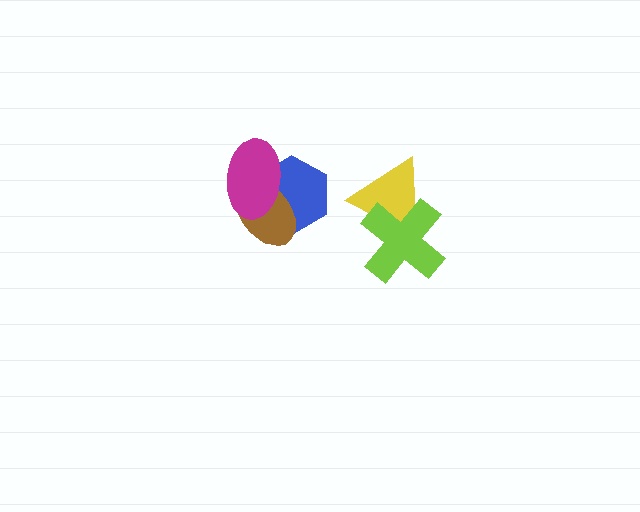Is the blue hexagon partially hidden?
Yes, it is partially covered by another shape.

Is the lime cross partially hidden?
No, no other shape covers it.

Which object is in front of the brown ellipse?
The magenta ellipse is in front of the brown ellipse.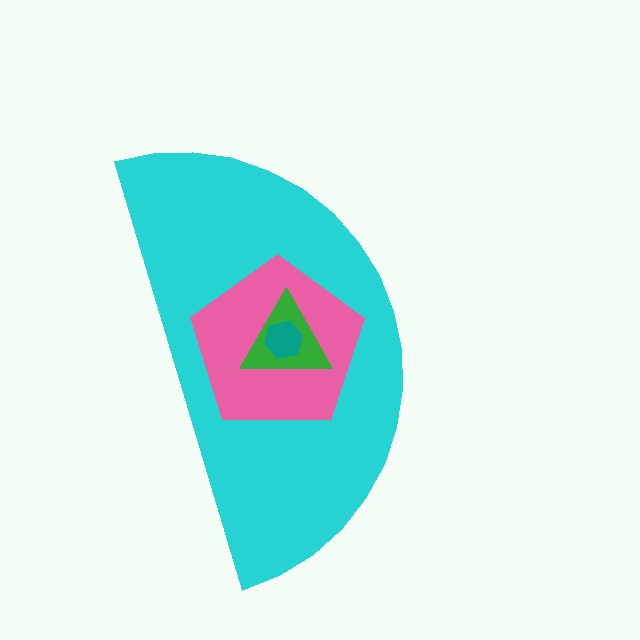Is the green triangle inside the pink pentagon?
Yes.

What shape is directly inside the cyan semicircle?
The pink pentagon.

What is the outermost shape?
The cyan semicircle.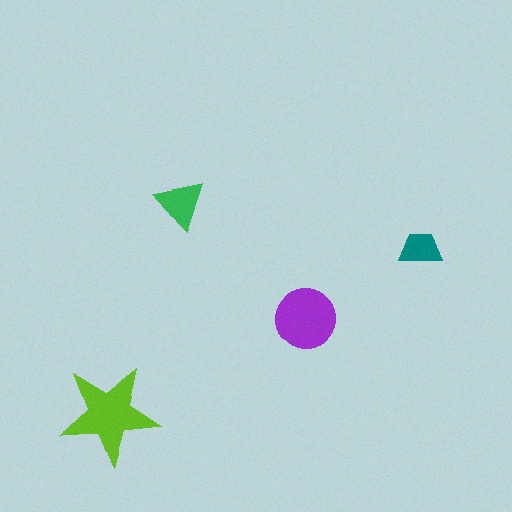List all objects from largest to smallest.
The lime star, the purple circle, the green triangle, the teal trapezoid.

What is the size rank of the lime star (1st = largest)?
1st.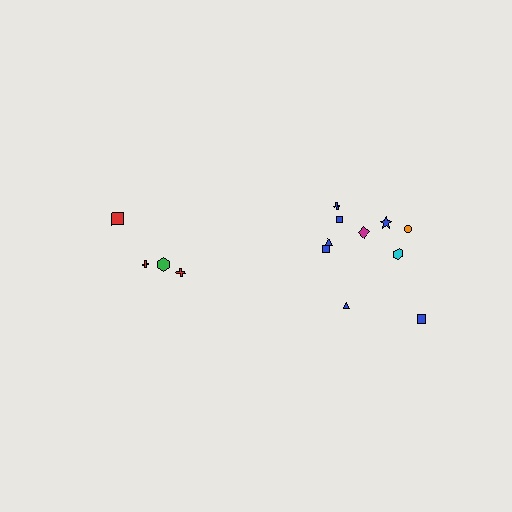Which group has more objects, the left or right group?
The right group.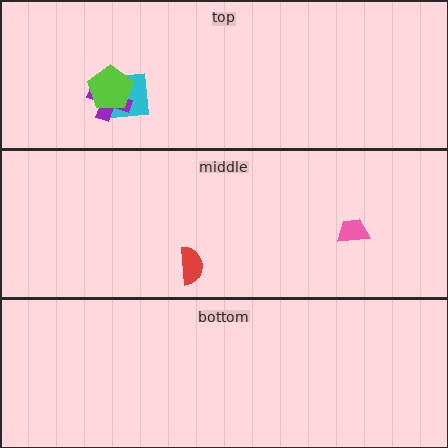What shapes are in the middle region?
The red semicircle, the pink trapezoid.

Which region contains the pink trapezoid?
The middle region.